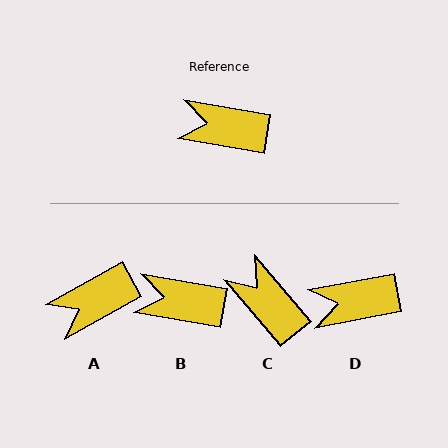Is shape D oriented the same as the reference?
No, it is off by about 20 degrees.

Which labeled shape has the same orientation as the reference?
B.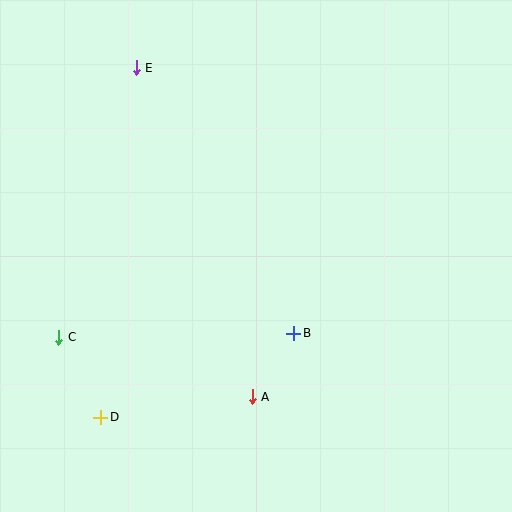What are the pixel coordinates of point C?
Point C is at (59, 337).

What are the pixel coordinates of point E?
Point E is at (136, 68).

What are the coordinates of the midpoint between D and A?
The midpoint between D and A is at (176, 407).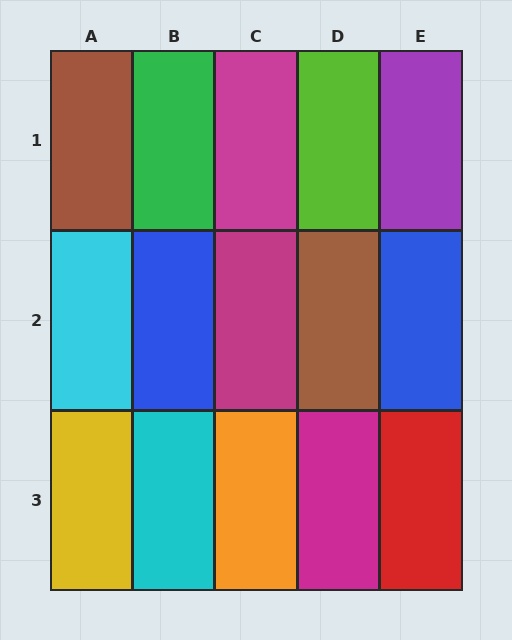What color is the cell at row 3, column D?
Magenta.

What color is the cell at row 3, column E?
Red.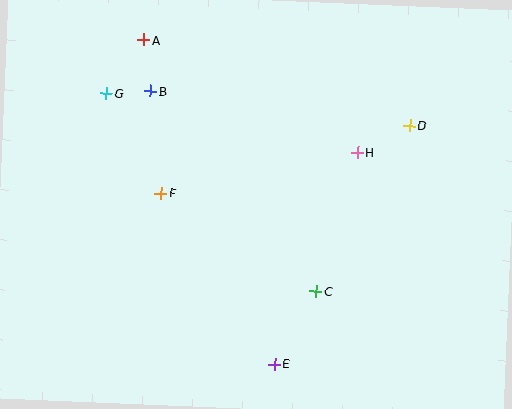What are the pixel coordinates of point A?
Point A is at (144, 40).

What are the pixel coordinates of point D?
Point D is at (410, 125).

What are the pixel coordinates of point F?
Point F is at (161, 193).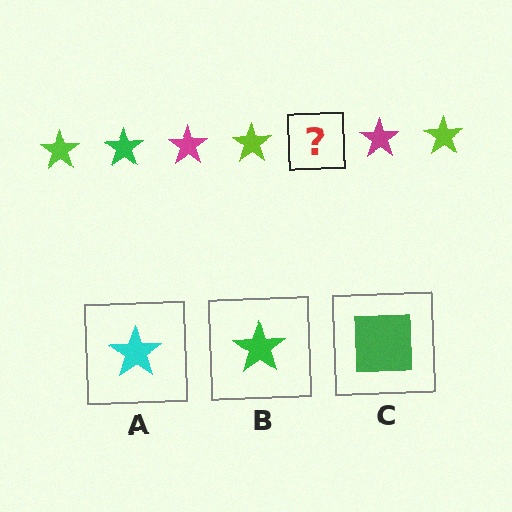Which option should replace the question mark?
Option B.